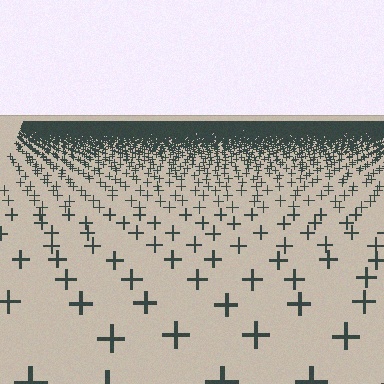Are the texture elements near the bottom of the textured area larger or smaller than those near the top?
Larger. Near the bottom, elements are closer to the viewer and appear at a bigger on-screen size.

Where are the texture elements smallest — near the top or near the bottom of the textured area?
Near the top.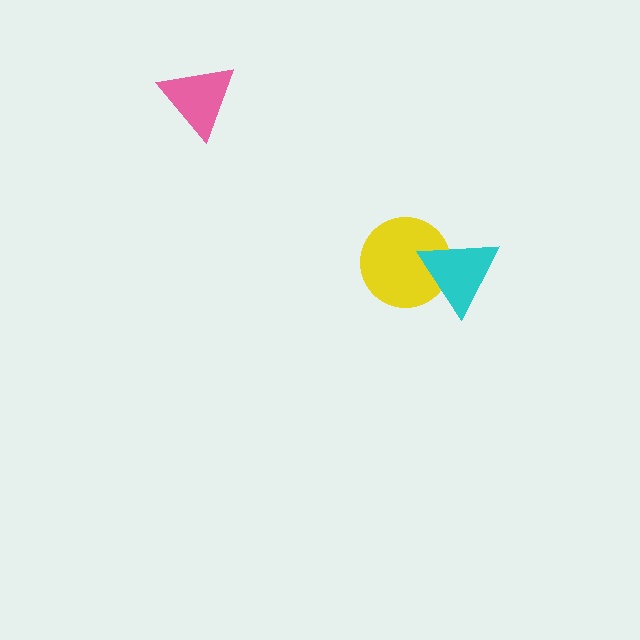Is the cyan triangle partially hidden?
No, no other shape covers it.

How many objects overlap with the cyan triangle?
1 object overlaps with the cyan triangle.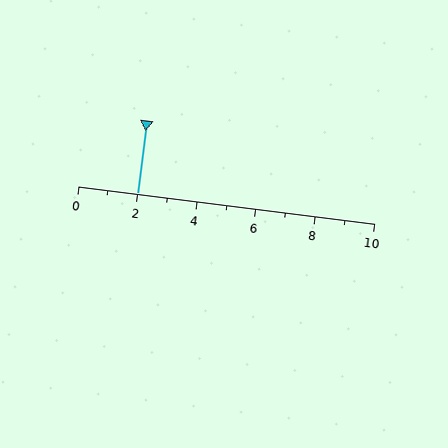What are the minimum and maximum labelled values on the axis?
The axis runs from 0 to 10.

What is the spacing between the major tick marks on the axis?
The major ticks are spaced 2 apart.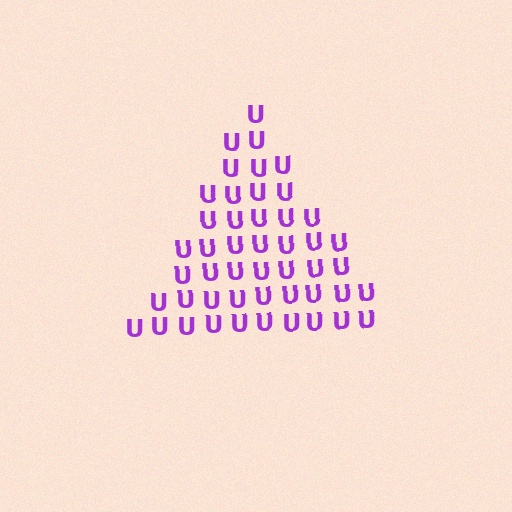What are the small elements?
The small elements are letter U's.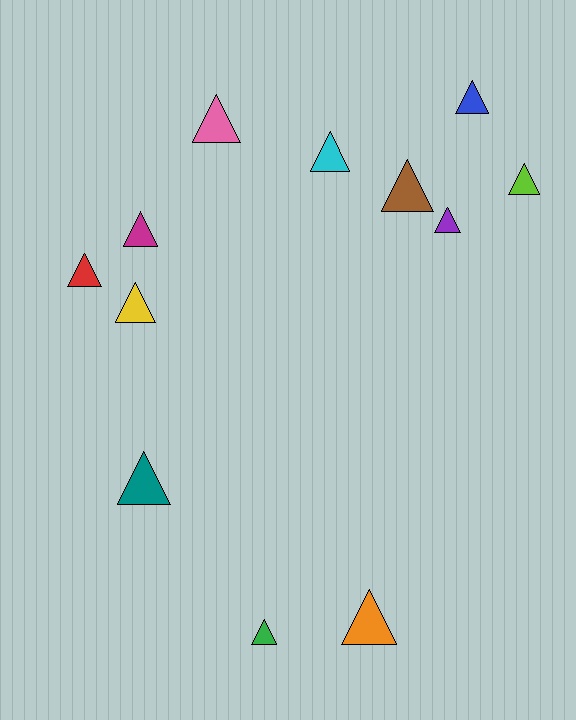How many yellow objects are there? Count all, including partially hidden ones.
There is 1 yellow object.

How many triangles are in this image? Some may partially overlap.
There are 12 triangles.